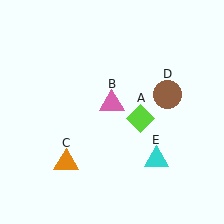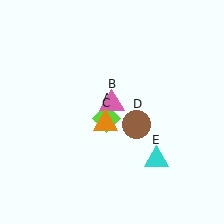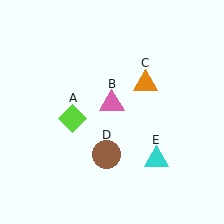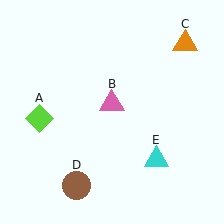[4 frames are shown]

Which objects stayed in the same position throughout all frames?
Pink triangle (object B) and cyan triangle (object E) remained stationary.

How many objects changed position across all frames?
3 objects changed position: lime diamond (object A), orange triangle (object C), brown circle (object D).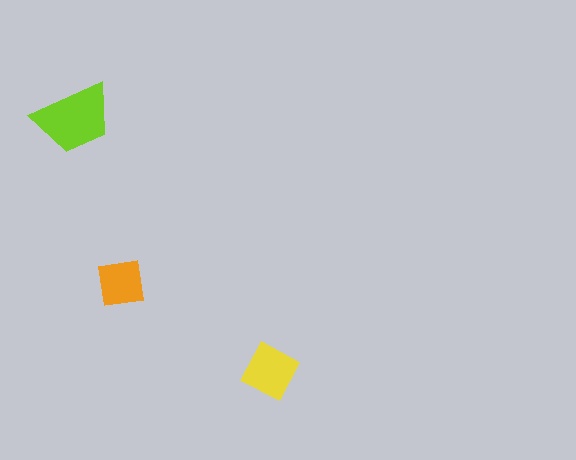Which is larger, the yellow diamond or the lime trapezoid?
The lime trapezoid.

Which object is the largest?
The lime trapezoid.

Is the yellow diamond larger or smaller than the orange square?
Larger.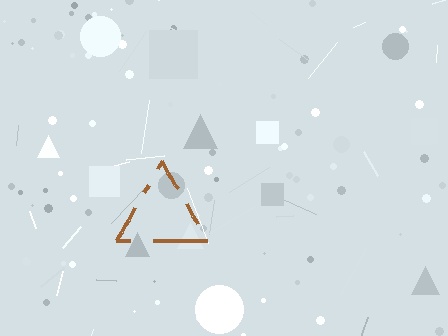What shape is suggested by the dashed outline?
The dashed outline suggests a triangle.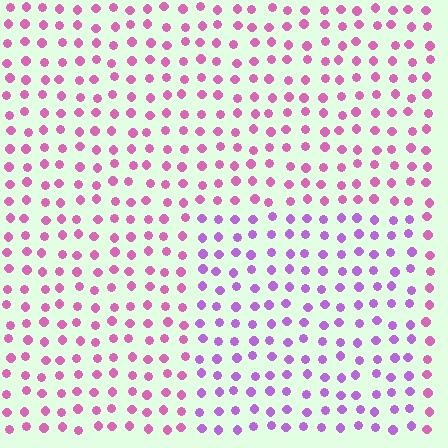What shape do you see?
I see a rectangle.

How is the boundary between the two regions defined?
The boundary is defined purely by a slight shift in hue (about 34 degrees). Spacing, size, and orientation are identical on both sides.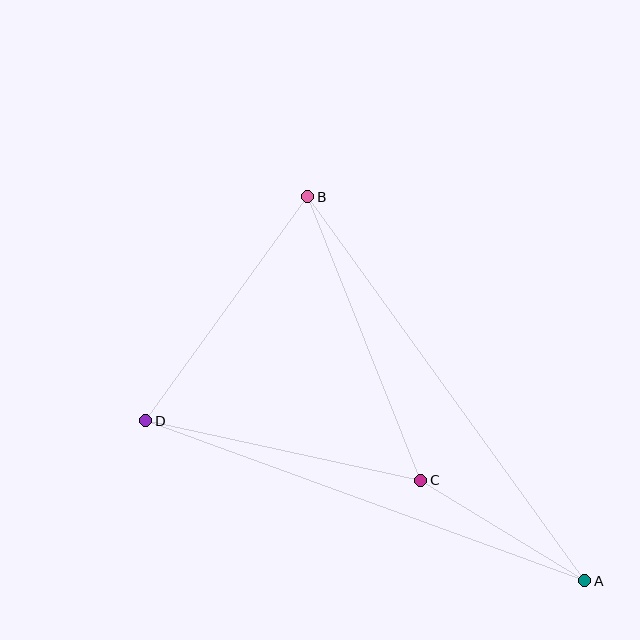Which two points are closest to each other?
Points A and C are closest to each other.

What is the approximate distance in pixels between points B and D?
The distance between B and D is approximately 277 pixels.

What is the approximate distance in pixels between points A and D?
The distance between A and D is approximately 467 pixels.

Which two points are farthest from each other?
Points A and B are farthest from each other.